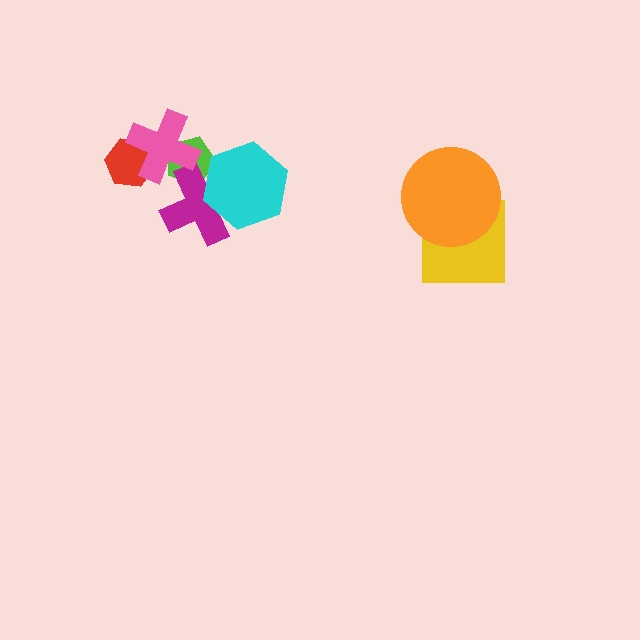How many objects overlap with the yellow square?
1 object overlaps with the yellow square.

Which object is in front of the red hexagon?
The pink cross is in front of the red hexagon.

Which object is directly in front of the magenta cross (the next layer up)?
The cyan hexagon is directly in front of the magenta cross.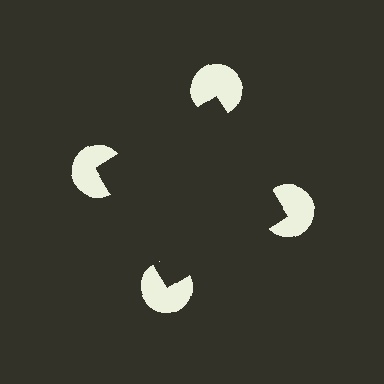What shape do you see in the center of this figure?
An illusory square — its edges are inferred from the aligned wedge cuts in the pac-man discs, not physically drawn.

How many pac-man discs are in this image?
There are 4 — one at each vertex of the illusory square.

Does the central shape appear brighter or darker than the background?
It typically appears slightly darker than the background, even though no actual brightness change is drawn.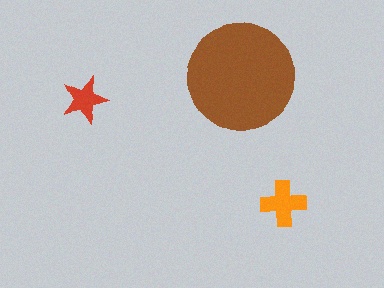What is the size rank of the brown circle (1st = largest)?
1st.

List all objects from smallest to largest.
The red star, the orange cross, the brown circle.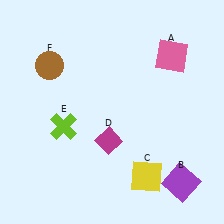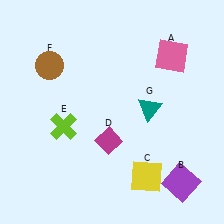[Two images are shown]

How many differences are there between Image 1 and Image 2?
There is 1 difference between the two images.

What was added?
A teal triangle (G) was added in Image 2.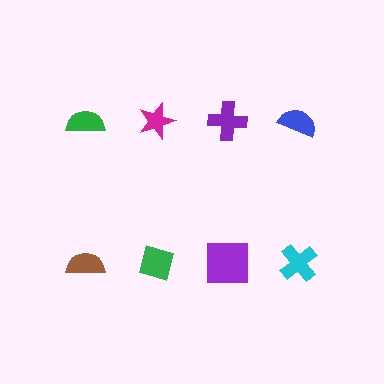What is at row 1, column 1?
A green semicircle.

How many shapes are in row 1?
4 shapes.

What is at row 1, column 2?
A magenta star.